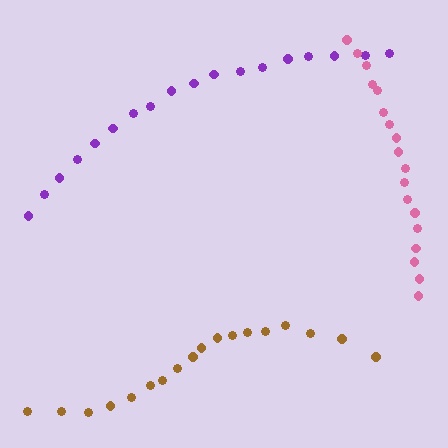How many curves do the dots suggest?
There are 3 distinct paths.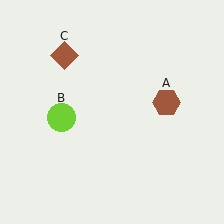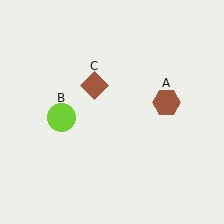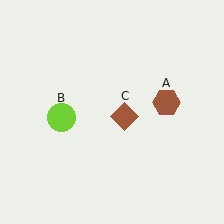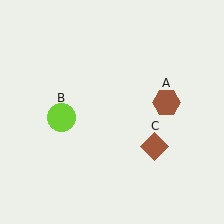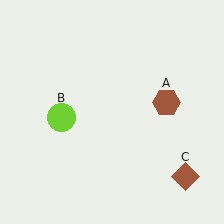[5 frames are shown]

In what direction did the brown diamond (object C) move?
The brown diamond (object C) moved down and to the right.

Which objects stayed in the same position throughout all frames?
Brown hexagon (object A) and lime circle (object B) remained stationary.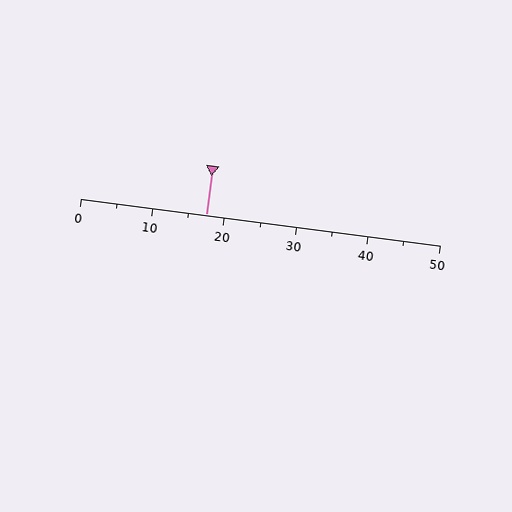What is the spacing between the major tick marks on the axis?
The major ticks are spaced 10 apart.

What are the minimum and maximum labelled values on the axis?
The axis runs from 0 to 50.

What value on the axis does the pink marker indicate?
The marker indicates approximately 17.5.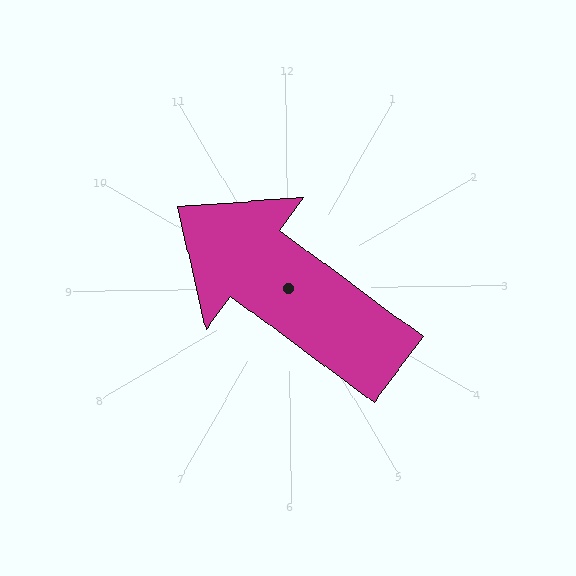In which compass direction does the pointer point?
Northwest.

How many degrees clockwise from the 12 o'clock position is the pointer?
Approximately 307 degrees.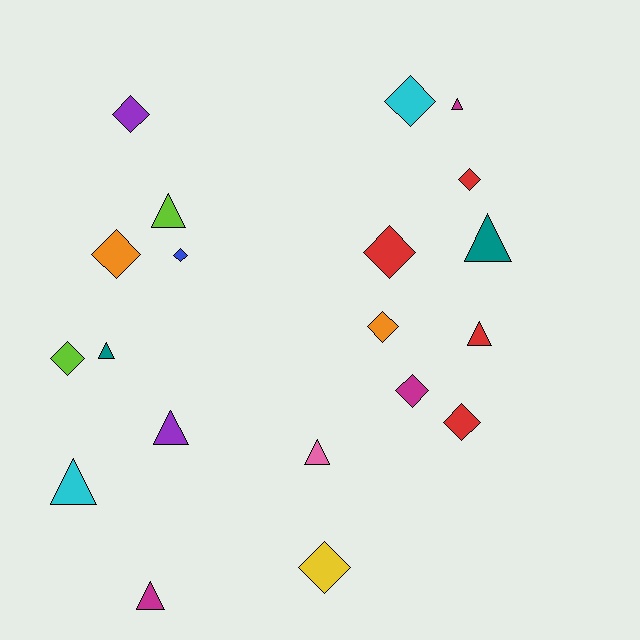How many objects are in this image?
There are 20 objects.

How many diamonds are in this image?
There are 11 diamonds.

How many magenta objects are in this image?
There are 3 magenta objects.